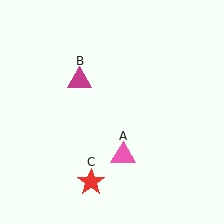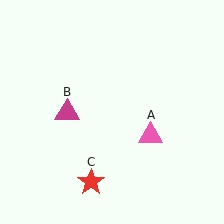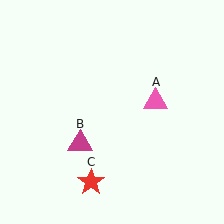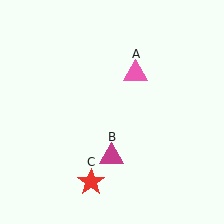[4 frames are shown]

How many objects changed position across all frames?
2 objects changed position: pink triangle (object A), magenta triangle (object B).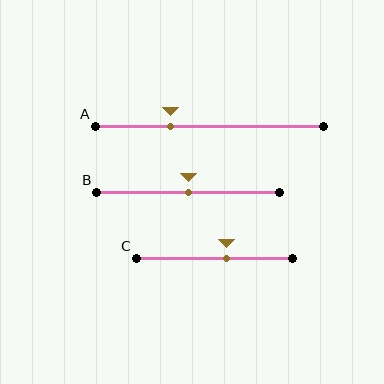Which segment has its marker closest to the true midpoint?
Segment B has its marker closest to the true midpoint.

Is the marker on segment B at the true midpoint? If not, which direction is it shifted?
Yes, the marker on segment B is at the true midpoint.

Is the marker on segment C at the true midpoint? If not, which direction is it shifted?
No, the marker on segment C is shifted to the right by about 8% of the segment length.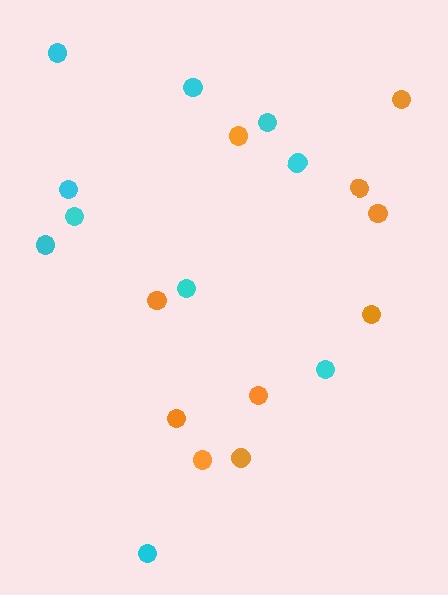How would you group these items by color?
There are 2 groups: one group of orange circles (10) and one group of cyan circles (10).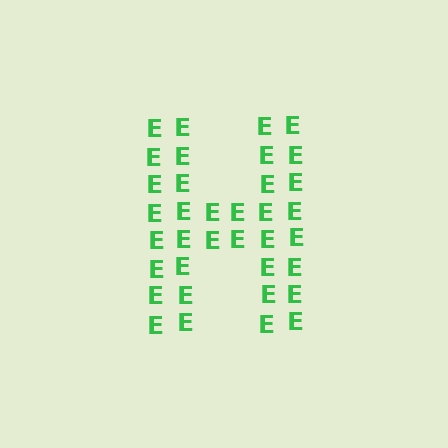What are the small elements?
The small elements are letter E's.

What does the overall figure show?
The overall figure shows the letter H.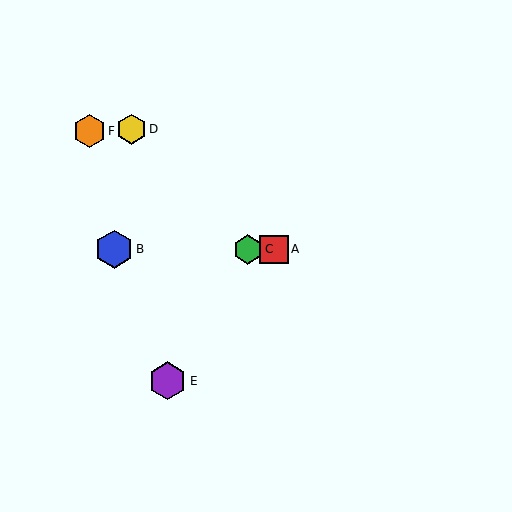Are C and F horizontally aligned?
No, C is at y≈249 and F is at y≈131.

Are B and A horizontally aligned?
Yes, both are at y≈249.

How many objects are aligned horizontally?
3 objects (A, B, C) are aligned horizontally.